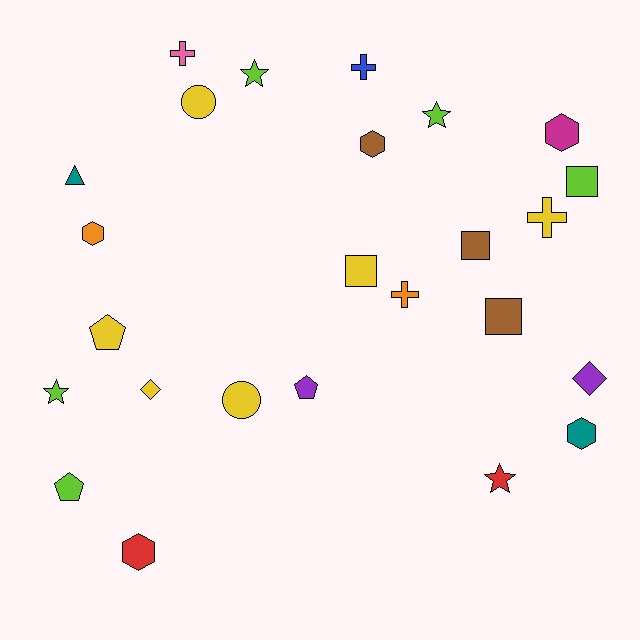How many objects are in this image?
There are 25 objects.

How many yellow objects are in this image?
There are 6 yellow objects.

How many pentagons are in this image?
There are 3 pentagons.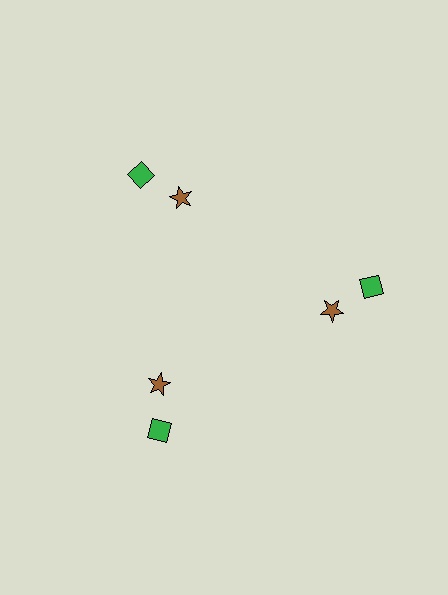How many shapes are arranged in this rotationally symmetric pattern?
There are 6 shapes, arranged in 3 groups of 2.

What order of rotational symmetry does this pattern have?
This pattern has 3-fold rotational symmetry.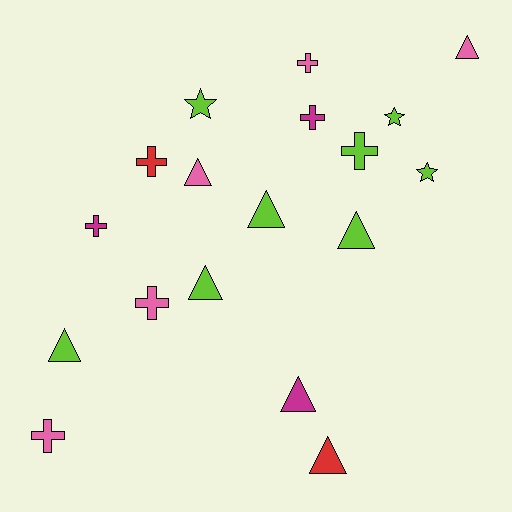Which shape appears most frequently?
Triangle, with 8 objects.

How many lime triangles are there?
There are 4 lime triangles.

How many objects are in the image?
There are 18 objects.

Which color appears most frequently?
Lime, with 8 objects.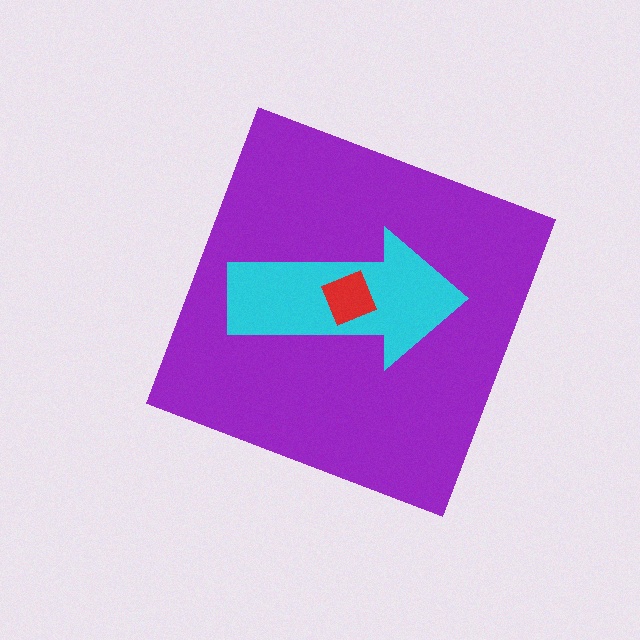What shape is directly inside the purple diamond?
The cyan arrow.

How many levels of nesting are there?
3.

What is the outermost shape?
The purple diamond.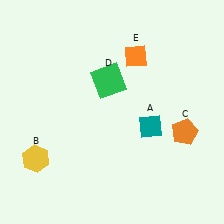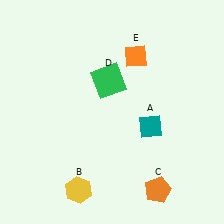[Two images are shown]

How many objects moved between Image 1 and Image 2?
2 objects moved between the two images.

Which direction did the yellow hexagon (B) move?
The yellow hexagon (B) moved right.